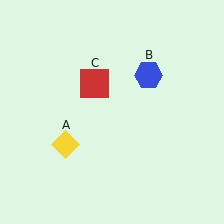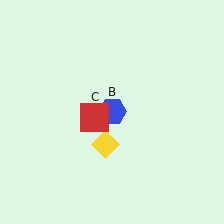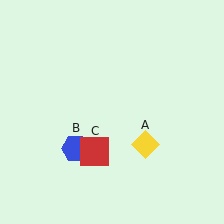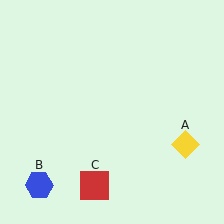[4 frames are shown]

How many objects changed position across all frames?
3 objects changed position: yellow diamond (object A), blue hexagon (object B), red square (object C).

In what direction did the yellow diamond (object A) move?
The yellow diamond (object A) moved right.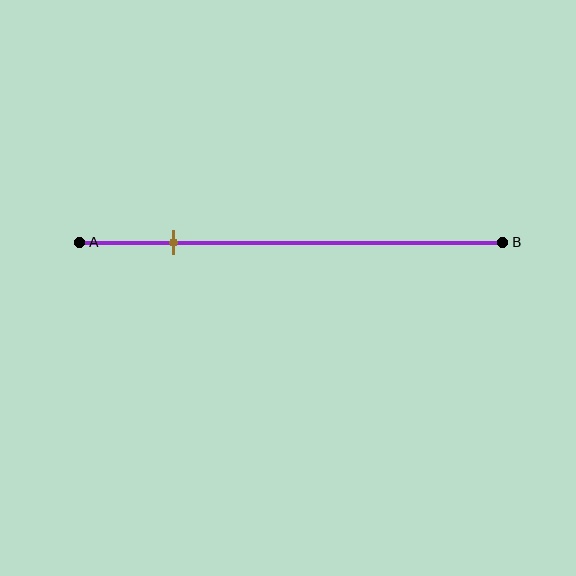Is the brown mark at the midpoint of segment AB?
No, the mark is at about 20% from A, not at the 50% midpoint.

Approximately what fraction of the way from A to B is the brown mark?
The brown mark is approximately 20% of the way from A to B.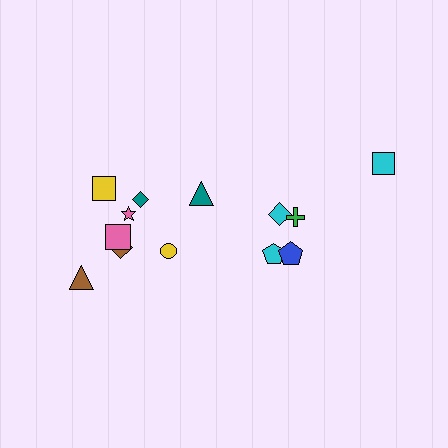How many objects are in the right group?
There are 5 objects.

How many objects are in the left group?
There are 8 objects.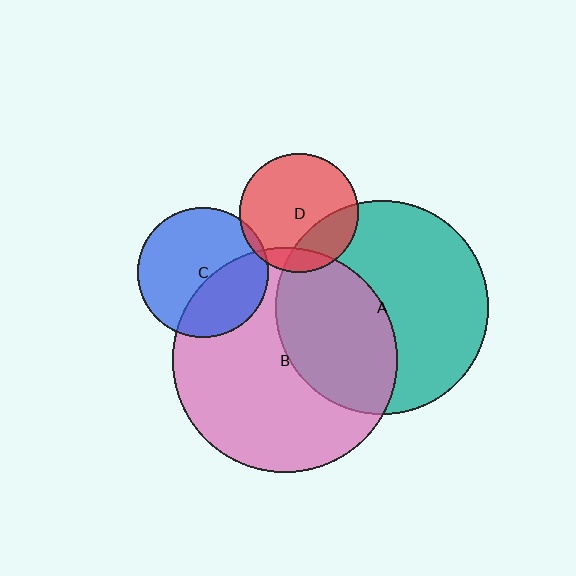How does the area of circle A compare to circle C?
Approximately 2.7 times.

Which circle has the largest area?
Circle B (pink).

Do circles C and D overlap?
Yes.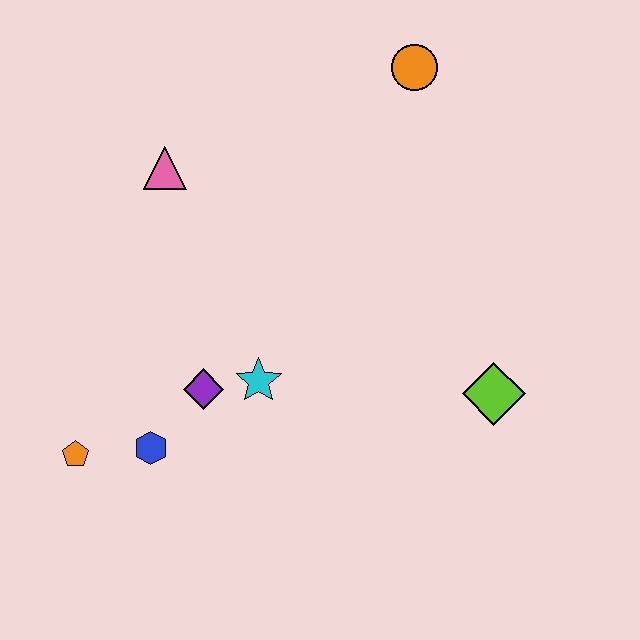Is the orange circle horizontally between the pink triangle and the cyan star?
No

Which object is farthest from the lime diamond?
The orange pentagon is farthest from the lime diamond.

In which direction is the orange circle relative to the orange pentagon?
The orange circle is above the orange pentagon.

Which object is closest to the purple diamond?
The cyan star is closest to the purple diamond.